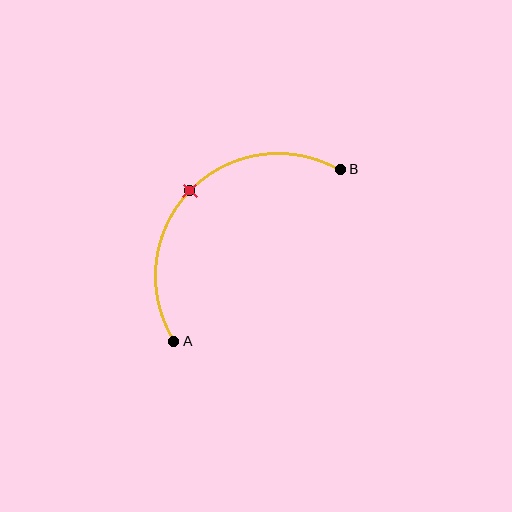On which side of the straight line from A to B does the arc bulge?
The arc bulges above and to the left of the straight line connecting A and B.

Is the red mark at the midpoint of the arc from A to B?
Yes. The red mark lies on the arc at equal arc-length from both A and B — it is the arc midpoint.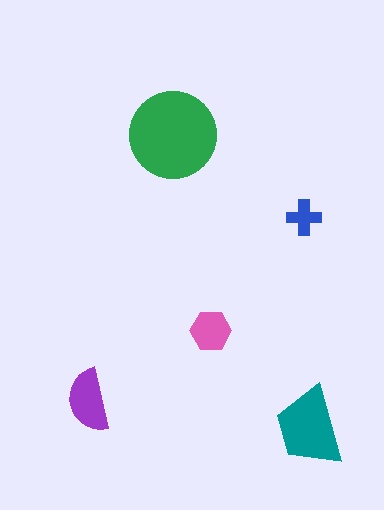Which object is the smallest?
The blue cross.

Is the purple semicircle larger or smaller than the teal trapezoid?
Smaller.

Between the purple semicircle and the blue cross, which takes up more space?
The purple semicircle.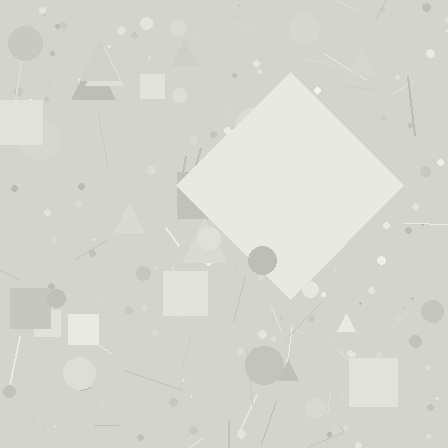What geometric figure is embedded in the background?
A diamond is embedded in the background.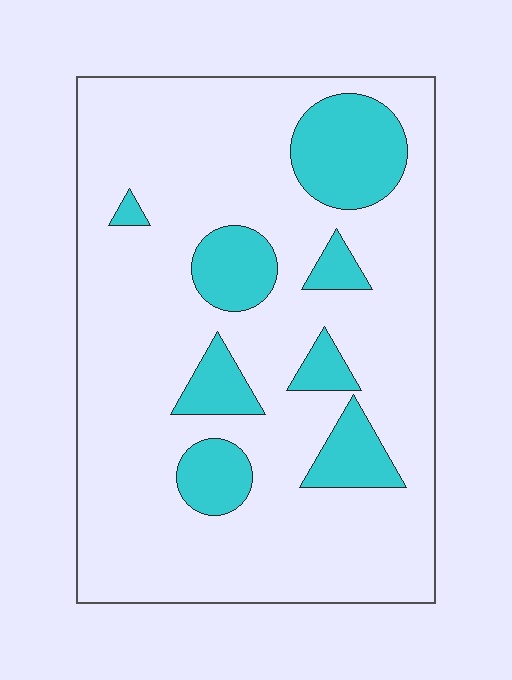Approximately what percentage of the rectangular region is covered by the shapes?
Approximately 20%.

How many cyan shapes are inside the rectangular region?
8.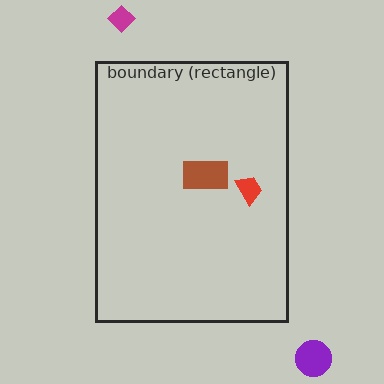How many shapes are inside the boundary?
2 inside, 2 outside.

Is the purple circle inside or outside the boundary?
Outside.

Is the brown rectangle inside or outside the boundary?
Inside.